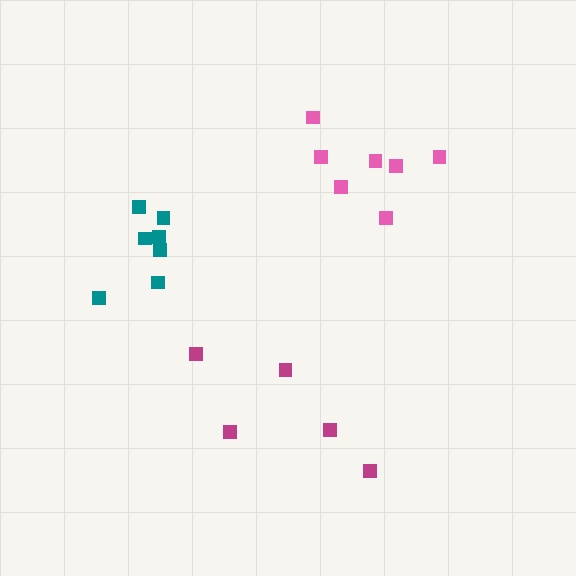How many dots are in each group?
Group 1: 7 dots, Group 2: 5 dots, Group 3: 7 dots (19 total).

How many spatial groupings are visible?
There are 3 spatial groupings.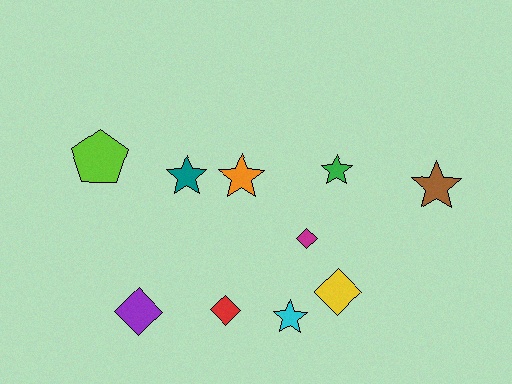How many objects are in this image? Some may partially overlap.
There are 10 objects.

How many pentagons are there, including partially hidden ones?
There is 1 pentagon.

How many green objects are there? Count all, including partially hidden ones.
There is 1 green object.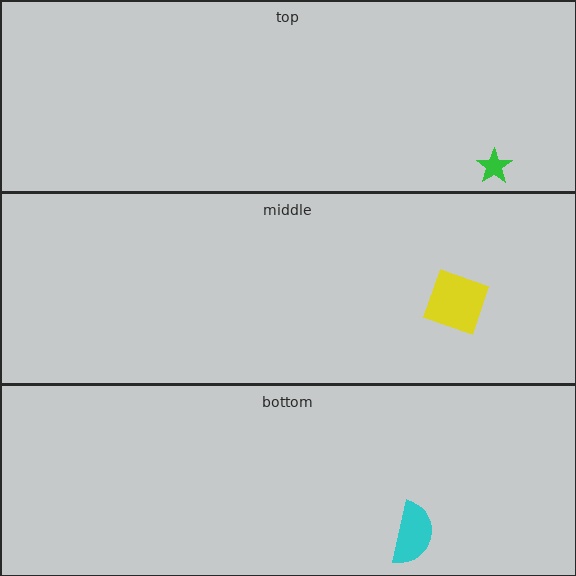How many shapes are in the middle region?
1.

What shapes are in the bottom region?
The cyan semicircle.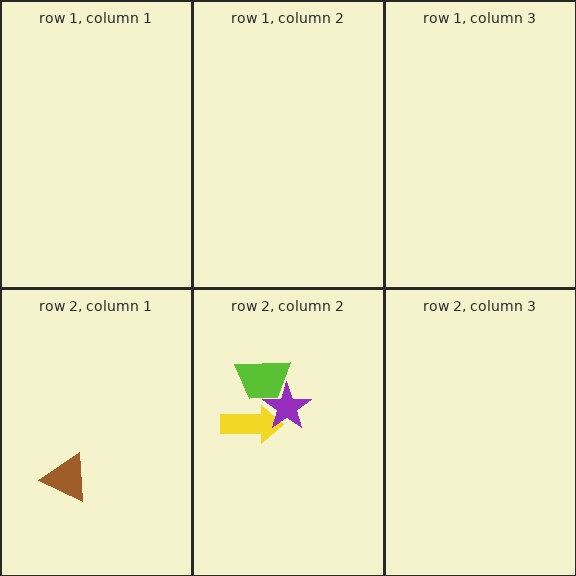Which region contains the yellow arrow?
The row 2, column 2 region.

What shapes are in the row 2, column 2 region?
The yellow arrow, the lime trapezoid, the purple star.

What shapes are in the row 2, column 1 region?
The brown triangle.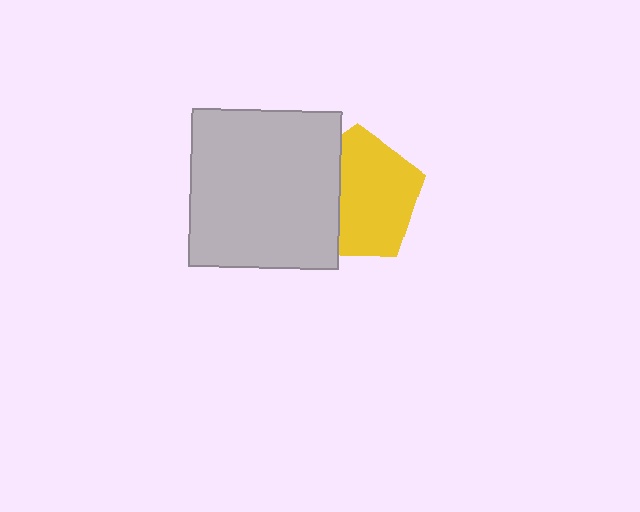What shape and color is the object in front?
The object in front is a light gray rectangle.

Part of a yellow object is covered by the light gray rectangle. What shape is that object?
It is a pentagon.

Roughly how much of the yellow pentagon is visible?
About half of it is visible (roughly 64%).